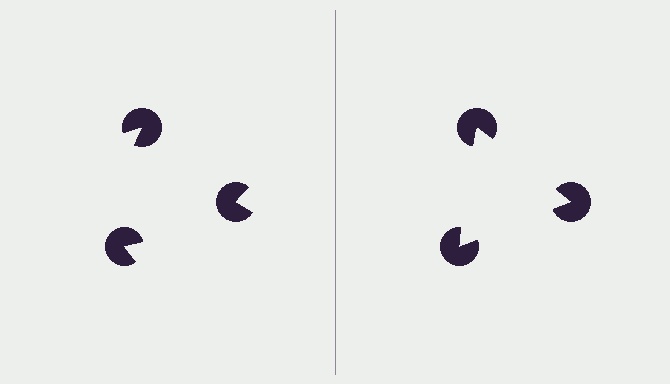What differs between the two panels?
The pac-man discs are positioned identically on both sides; only the wedge orientations differ. On the right they align to a triangle; on the left they are misaligned.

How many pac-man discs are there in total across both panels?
6 — 3 on each side.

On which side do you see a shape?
An illusory triangle appears on the right side. On the left side the wedge cuts are rotated, so no coherent shape forms.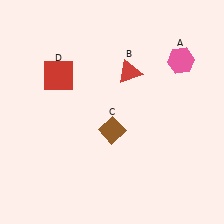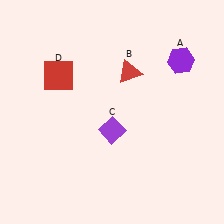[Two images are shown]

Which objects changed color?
A changed from pink to purple. C changed from brown to purple.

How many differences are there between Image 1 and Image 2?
There are 2 differences between the two images.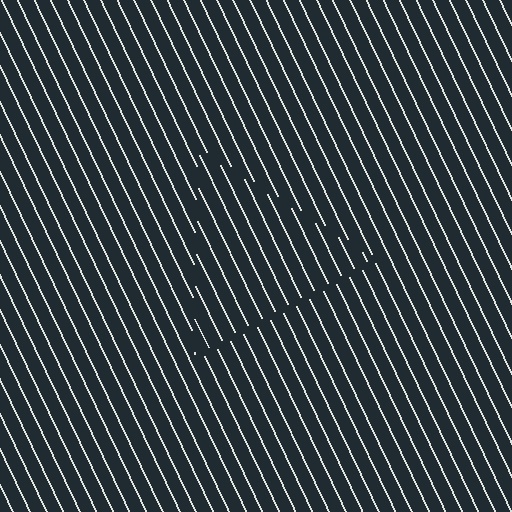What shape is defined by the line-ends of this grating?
An illusory triangle. The interior of the shape contains the same grating, shifted by half a period — the contour is defined by the phase discontinuity where line-ends from the inner and outer gratings abut.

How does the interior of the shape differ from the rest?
The interior of the shape contains the same grating, shifted by half a period — the contour is defined by the phase discontinuity where line-ends from the inner and outer gratings abut.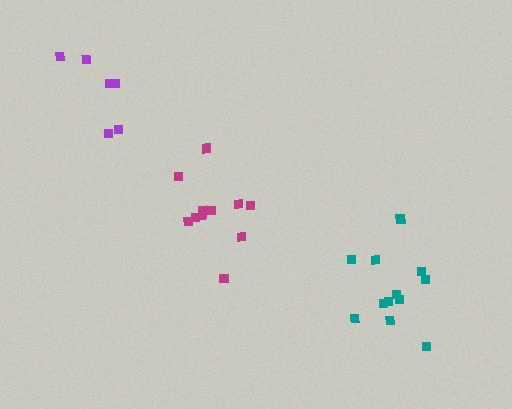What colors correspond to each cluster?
The clusters are colored: teal, purple, magenta.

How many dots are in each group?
Group 1: 12 dots, Group 2: 6 dots, Group 3: 11 dots (29 total).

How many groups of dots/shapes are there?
There are 3 groups.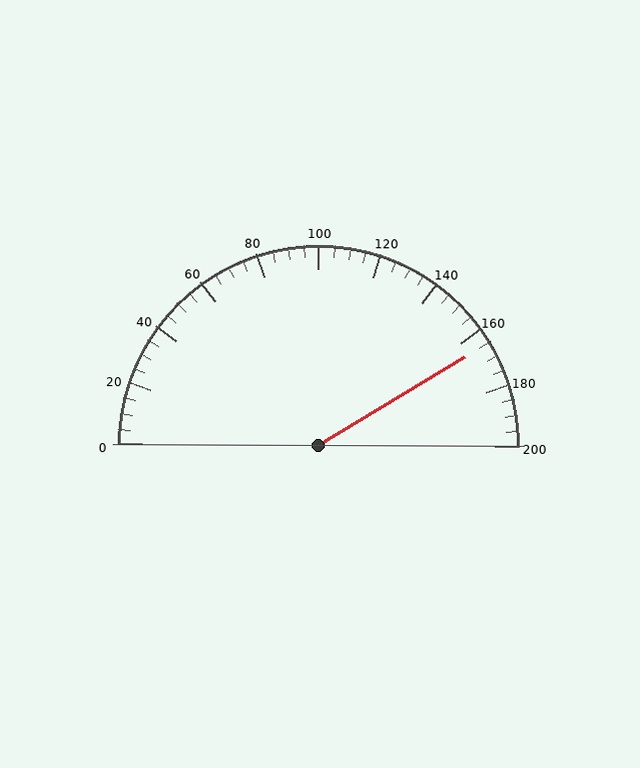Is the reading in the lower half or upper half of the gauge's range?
The reading is in the upper half of the range (0 to 200).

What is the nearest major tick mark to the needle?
The nearest major tick mark is 160.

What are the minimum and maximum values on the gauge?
The gauge ranges from 0 to 200.